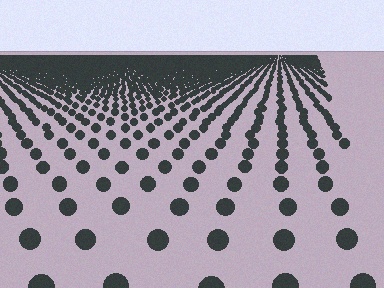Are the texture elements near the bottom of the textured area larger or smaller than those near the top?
Larger. Near the bottom, elements are closer to the viewer and appear at a bigger on-screen size.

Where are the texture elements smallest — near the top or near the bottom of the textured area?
Near the top.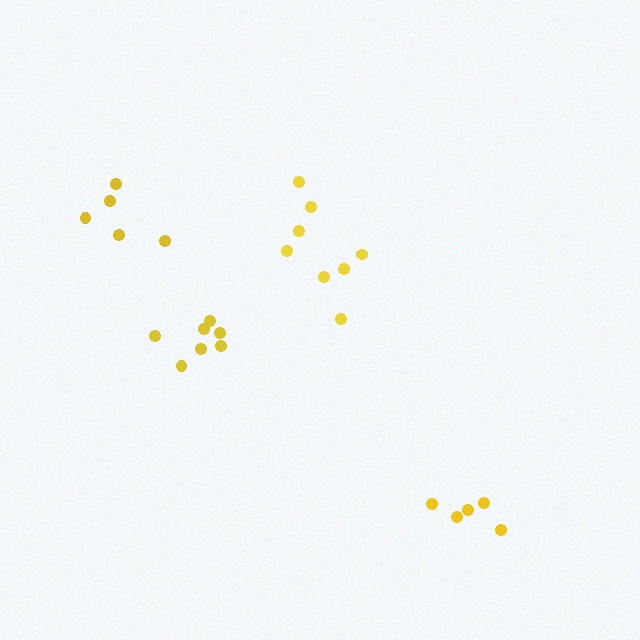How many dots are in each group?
Group 1: 7 dots, Group 2: 5 dots, Group 3: 5 dots, Group 4: 8 dots (25 total).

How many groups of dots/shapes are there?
There are 4 groups.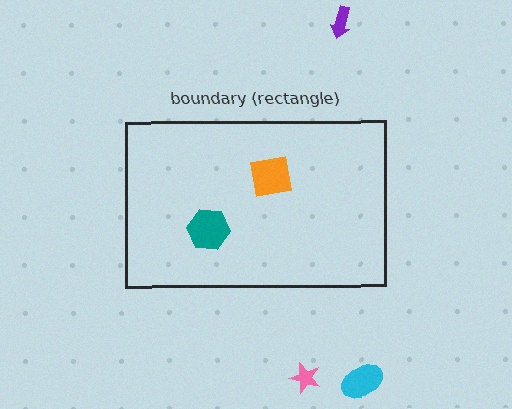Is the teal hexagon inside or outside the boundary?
Inside.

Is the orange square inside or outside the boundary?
Inside.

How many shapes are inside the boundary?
2 inside, 3 outside.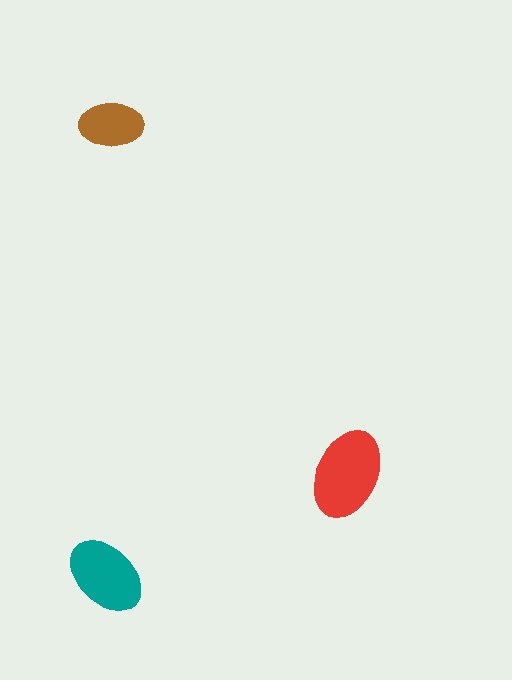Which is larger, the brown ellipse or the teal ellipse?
The teal one.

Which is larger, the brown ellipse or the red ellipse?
The red one.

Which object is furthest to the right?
The red ellipse is rightmost.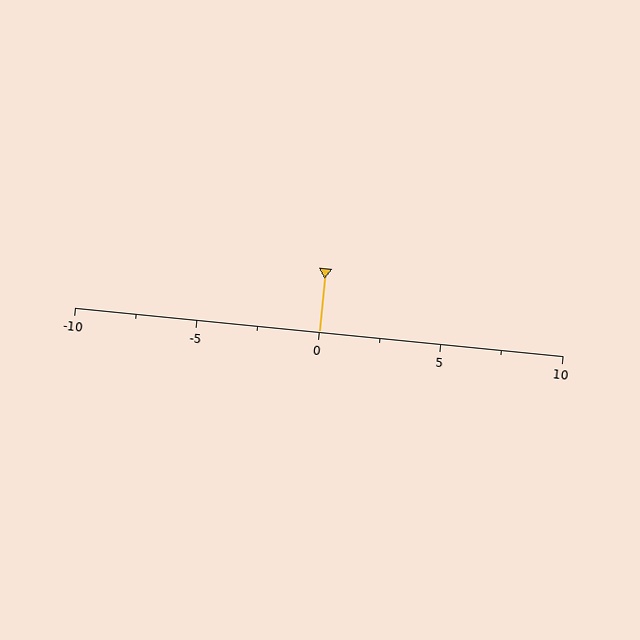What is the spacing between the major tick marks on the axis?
The major ticks are spaced 5 apart.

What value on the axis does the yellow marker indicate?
The marker indicates approximately 0.